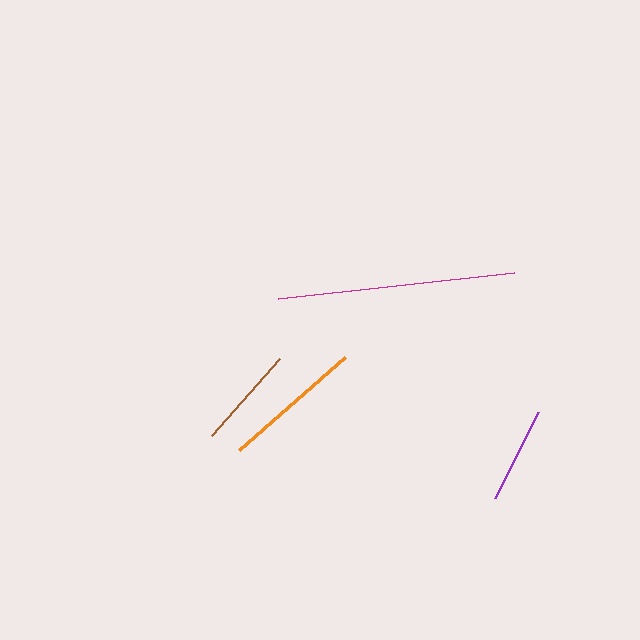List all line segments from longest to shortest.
From longest to shortest: magenta, orange, brown, purple.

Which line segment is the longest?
The magenta line is the longest at approximately 238 pixels.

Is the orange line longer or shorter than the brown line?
The orange line is longer than the brown line.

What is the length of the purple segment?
The purple segment is approximately 97 pixels long.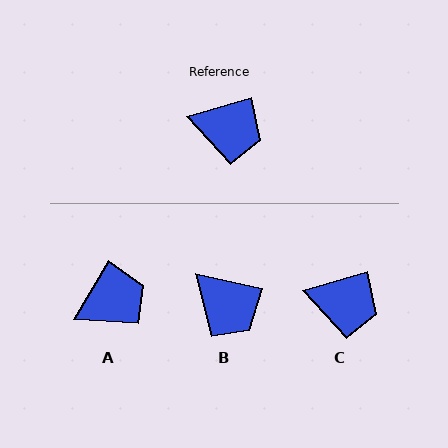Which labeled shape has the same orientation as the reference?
C.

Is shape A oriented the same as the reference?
No, it is off by about 43 degrees.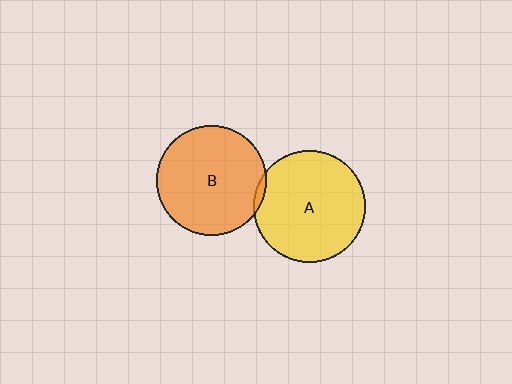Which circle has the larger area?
Circle A (yellow).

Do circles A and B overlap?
Yes.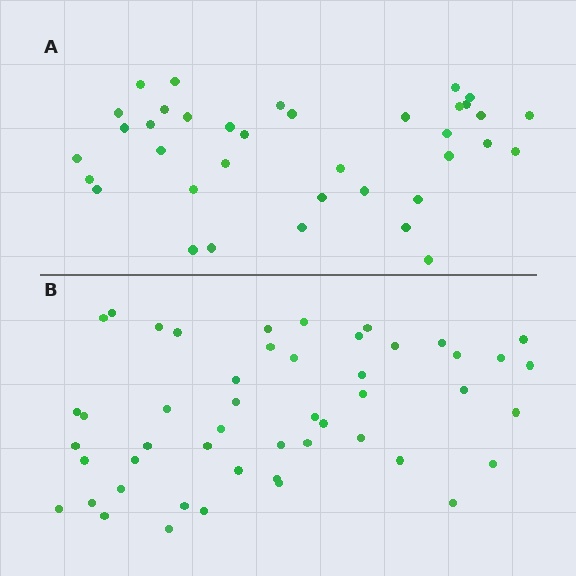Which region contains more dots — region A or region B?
Region B (the bottom region) has more dots.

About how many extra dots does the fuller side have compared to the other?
Region B has roughly 12 or so more dots than region A.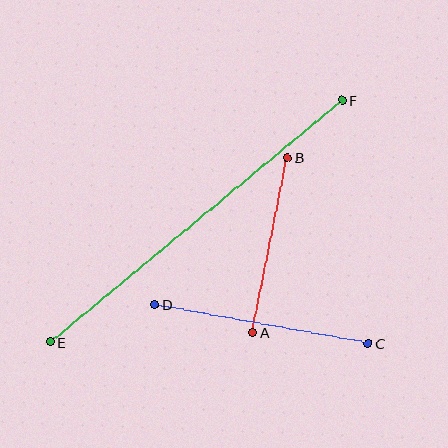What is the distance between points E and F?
The distance is approximately 379 pixels.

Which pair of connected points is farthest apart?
Points E and F are farthest apart.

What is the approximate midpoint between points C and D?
The midpoint is at approximately (261, 324) pixels.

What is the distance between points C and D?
The distance is approximately 217 pixels.